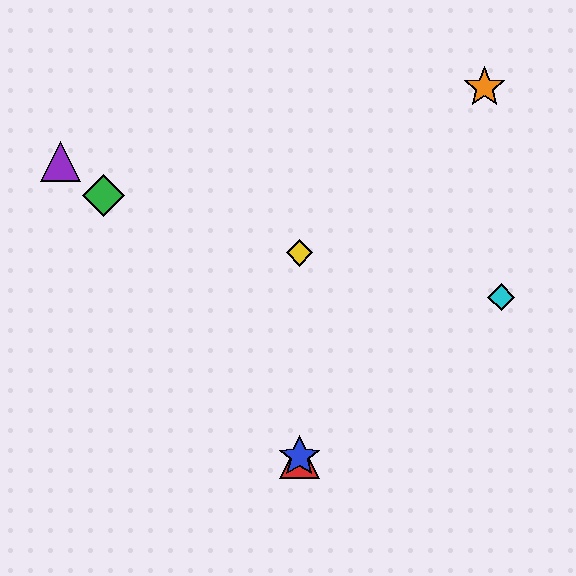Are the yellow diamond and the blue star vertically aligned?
Yes, both are at x≈299.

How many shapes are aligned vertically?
3 shapes (the red triangle, the blue star, the yellow diamond) are aligned vertically.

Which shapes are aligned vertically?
The red triangle, the blue star, the yellow diamond are aligned vertically.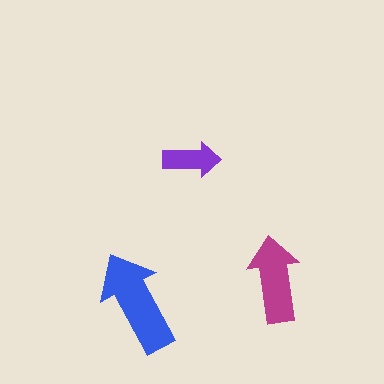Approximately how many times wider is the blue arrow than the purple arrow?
About 2 times wider.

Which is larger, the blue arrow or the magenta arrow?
The blue one.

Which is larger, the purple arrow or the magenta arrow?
The magenta one.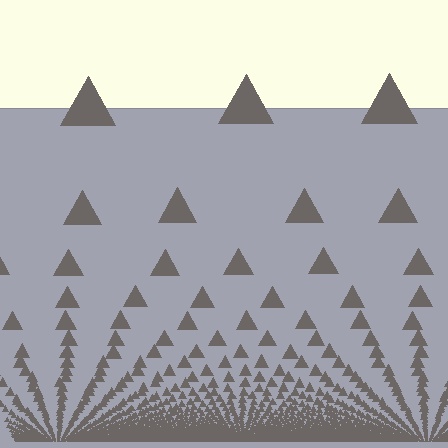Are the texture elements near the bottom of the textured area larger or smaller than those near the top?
Smaller. The gradient is inverted — elements near the bottom are smaller and denser.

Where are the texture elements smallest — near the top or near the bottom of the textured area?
Near the bottom.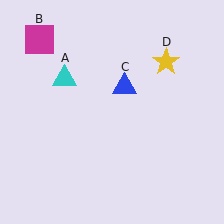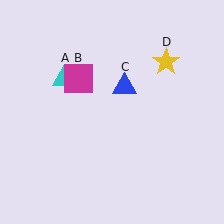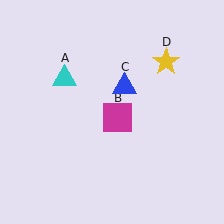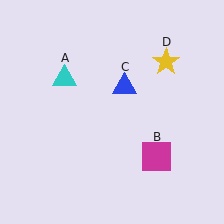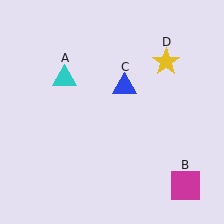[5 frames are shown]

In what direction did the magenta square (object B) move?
The magenta square (object B) moved down and to the right.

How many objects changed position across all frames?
1 object changed position: magenta square (object B).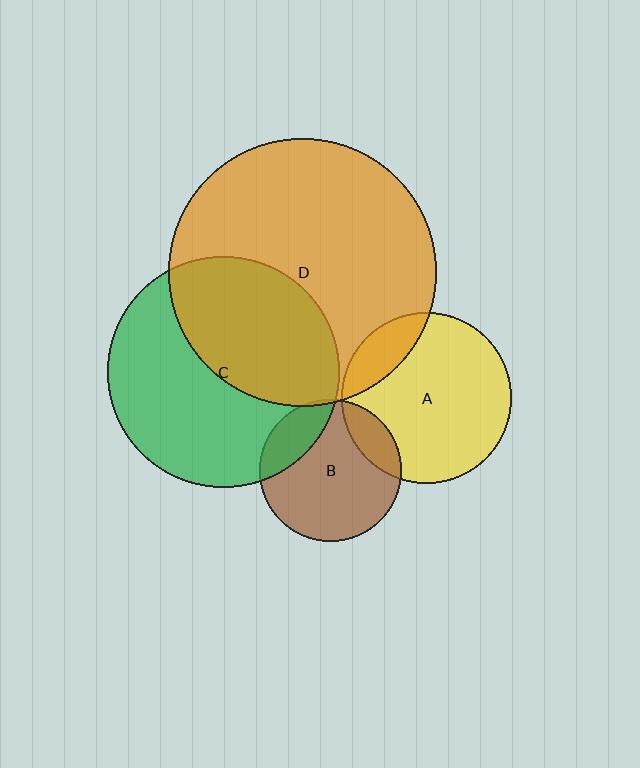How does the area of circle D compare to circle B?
Approximately 3.5 times.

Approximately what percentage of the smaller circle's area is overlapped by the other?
Approximately 45%.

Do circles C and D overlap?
Yes.